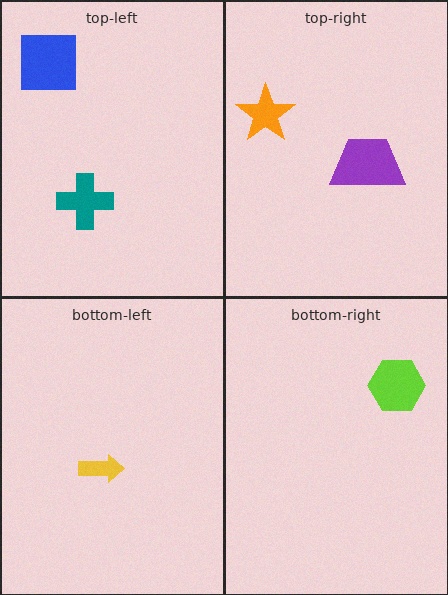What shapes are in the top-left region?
The teal cross, the blue square.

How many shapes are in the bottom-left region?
1.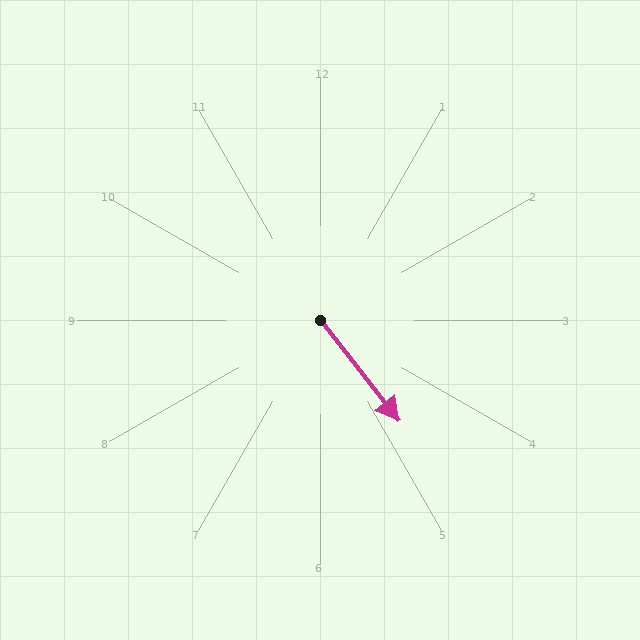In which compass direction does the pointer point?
Southeast.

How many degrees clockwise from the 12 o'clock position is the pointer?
Approximately 142 degrees.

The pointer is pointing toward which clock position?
Roughly 5 o'clock.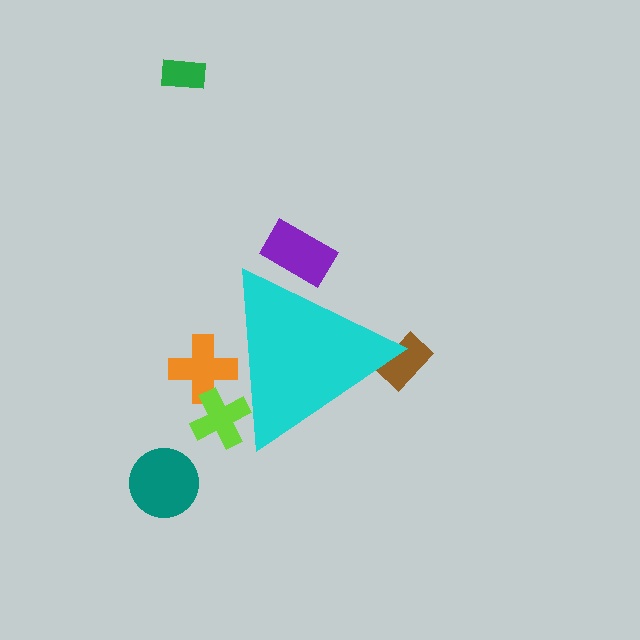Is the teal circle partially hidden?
No, the teal circle is fully visible.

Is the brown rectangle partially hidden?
Yes, the brown rectangle is partially hidden behind the cyan triangle.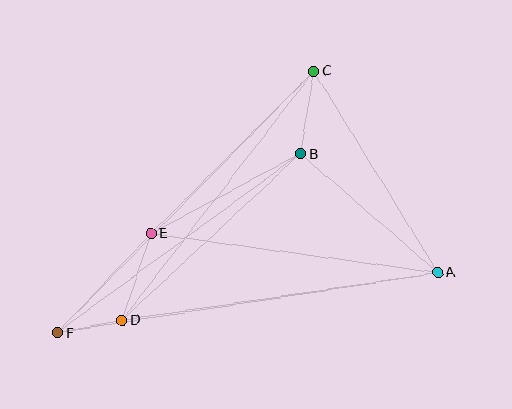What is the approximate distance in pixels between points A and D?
The distance between A and D is approximately 319 pixels.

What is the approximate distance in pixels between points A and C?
The distance between A and C is approximately 236 pixels.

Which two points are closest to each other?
Points D and F are closest to each other.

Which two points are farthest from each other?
Points A and F are farthest from each other.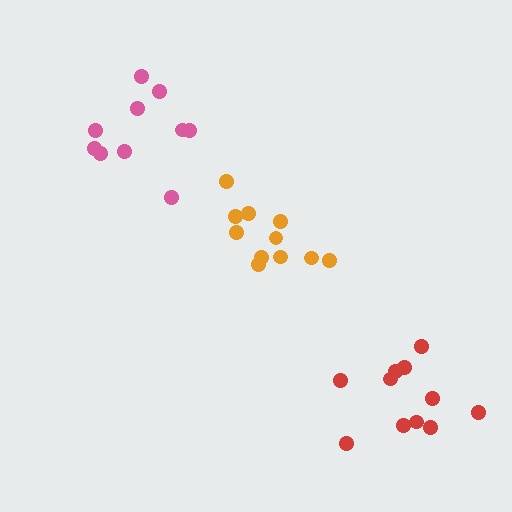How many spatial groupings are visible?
There are 3 spatial groupings.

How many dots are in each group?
Group 1: 11 dots, Group 2: 11 dots, Group 3: 10 dots (32 total).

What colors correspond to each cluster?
The clusters are colored: red, orange, pink.